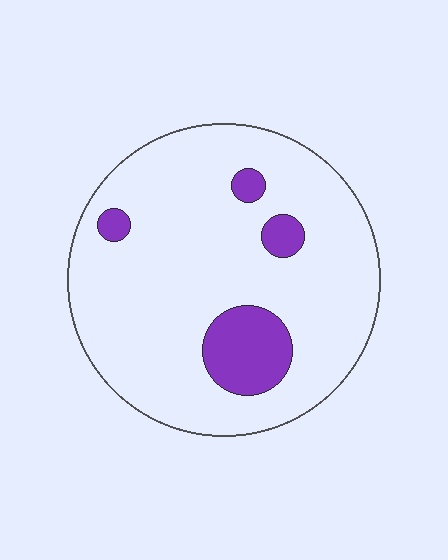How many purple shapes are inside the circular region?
4.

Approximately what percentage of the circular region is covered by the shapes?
Approximately 15%.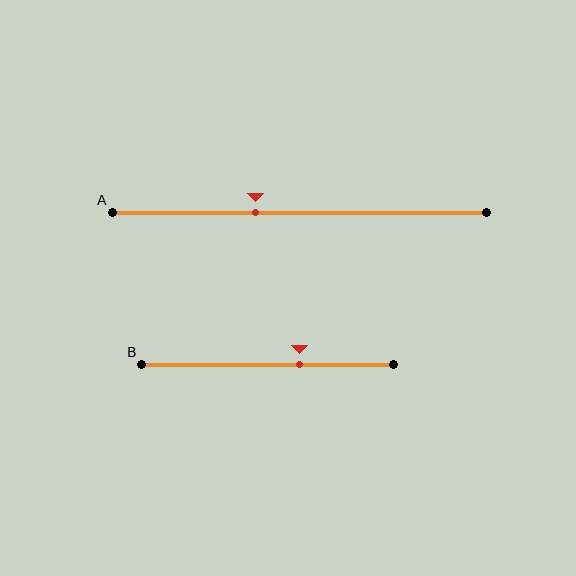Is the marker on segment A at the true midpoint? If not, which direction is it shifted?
No, the marker on segment A is shifted to the left by about 12% of the segment length.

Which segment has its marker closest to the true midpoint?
Segment A has its marker closest to the true midpoint.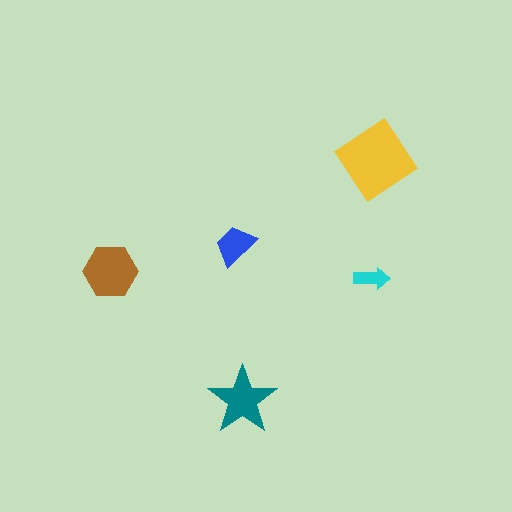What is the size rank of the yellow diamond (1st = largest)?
1st.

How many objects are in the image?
There are 5 objects in the image.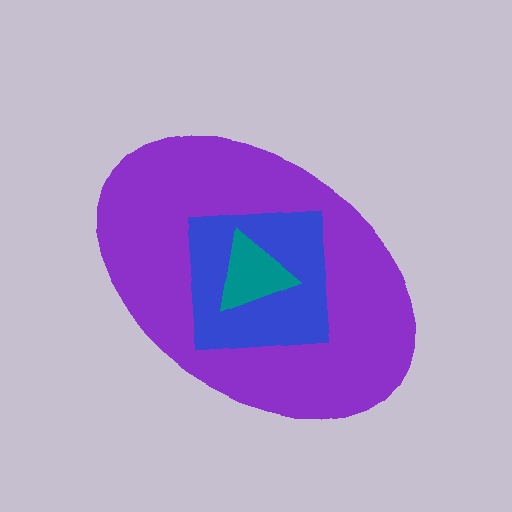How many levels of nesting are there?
3.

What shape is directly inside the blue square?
The teal triangle.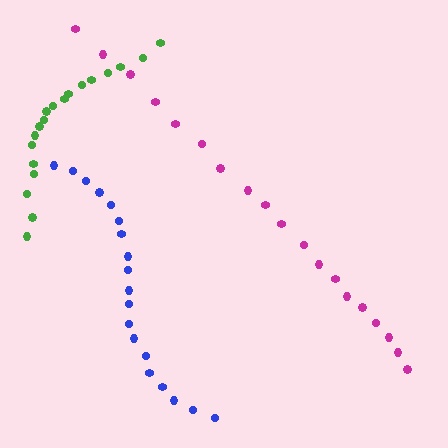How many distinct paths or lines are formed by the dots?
There are 3 distinct paths.